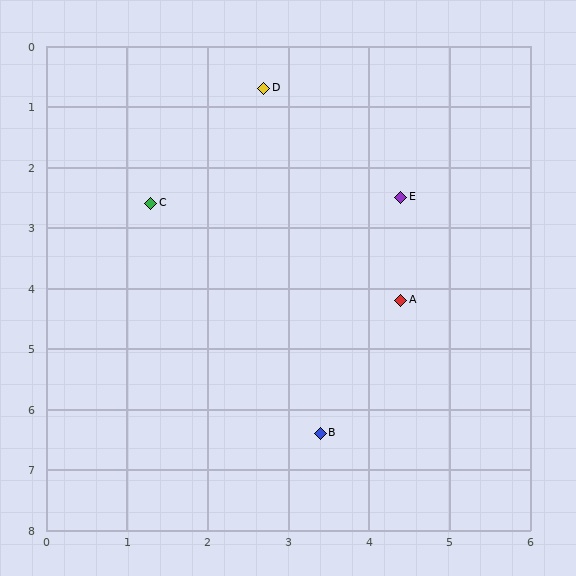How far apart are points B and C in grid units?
Points B and C are about 4.3 grid units apart.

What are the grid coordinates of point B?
Point B is at approximately (3.4, 6.4).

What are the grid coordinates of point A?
Point A is at approximately (4.4, 4.2).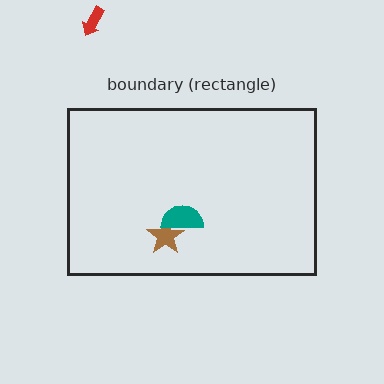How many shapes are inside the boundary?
2 inside, 1 outside.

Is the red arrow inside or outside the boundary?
Outside.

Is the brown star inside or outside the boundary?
Inside.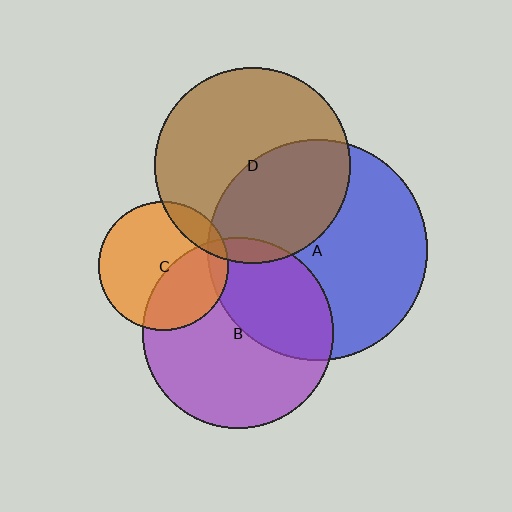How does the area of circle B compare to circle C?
Approximately 2.2 times.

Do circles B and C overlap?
Yes.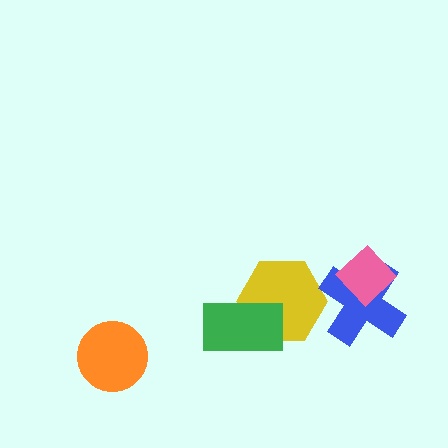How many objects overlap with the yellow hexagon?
2 objects overlap with the yellow hexagon.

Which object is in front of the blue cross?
The pink diamond is in front of the blue cross.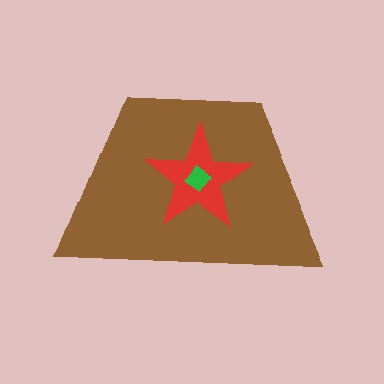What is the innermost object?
The green diamond.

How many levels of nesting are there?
3.